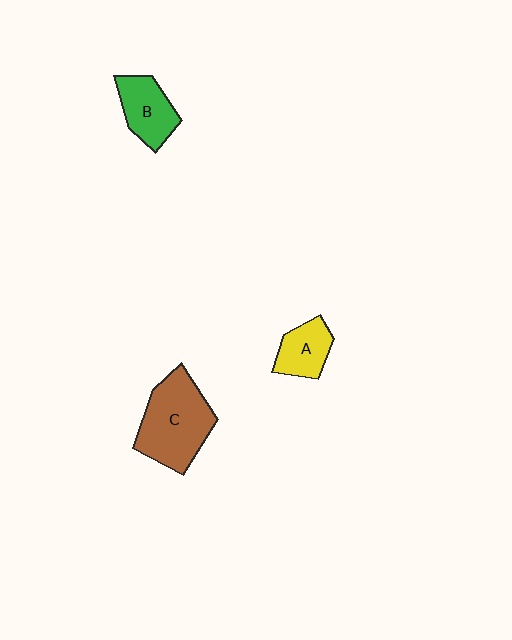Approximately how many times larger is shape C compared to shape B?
Approximately 1.7 times.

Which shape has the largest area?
Shape C (brown).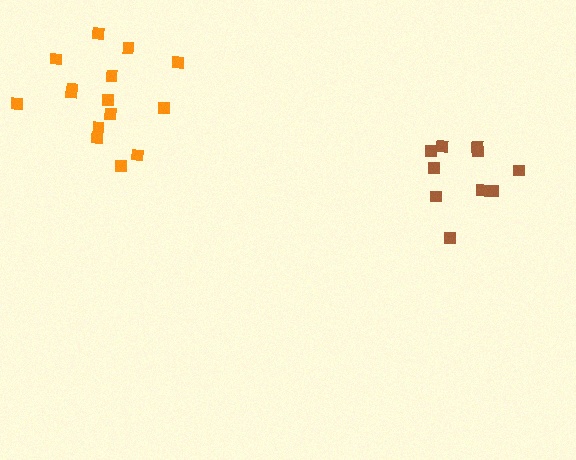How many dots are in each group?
Group 1: 10 dots, Group 2: 15 dots (25 total).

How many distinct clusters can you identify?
There are 2 distinct clusters.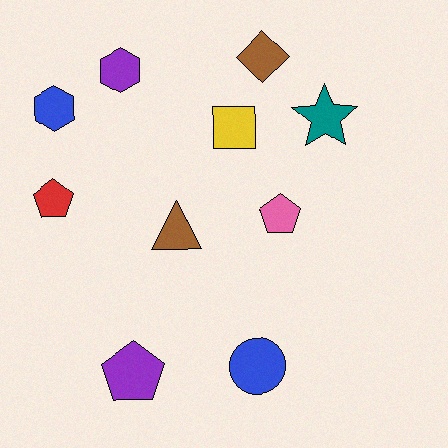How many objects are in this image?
There are 10 objects.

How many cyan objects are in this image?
There are no cyan objects.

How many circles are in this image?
There is 1 circle.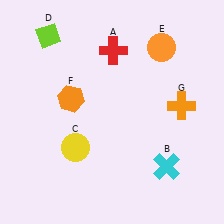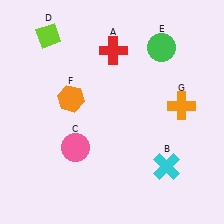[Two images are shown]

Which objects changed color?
C changed from yellow to pink. E changed from orange to green.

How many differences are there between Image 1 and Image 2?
There are 2 differences between the two images.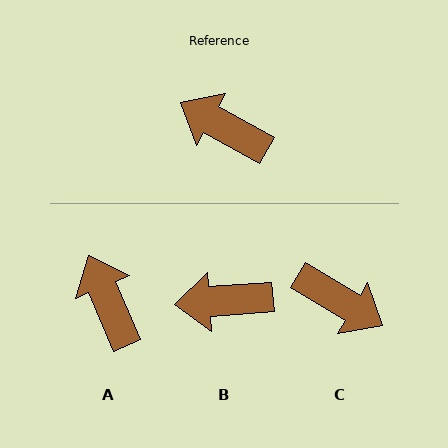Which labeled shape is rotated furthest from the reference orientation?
C, about 178 degrees away.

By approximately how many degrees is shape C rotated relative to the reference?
Approximately 178 degrees counter-clockwise.